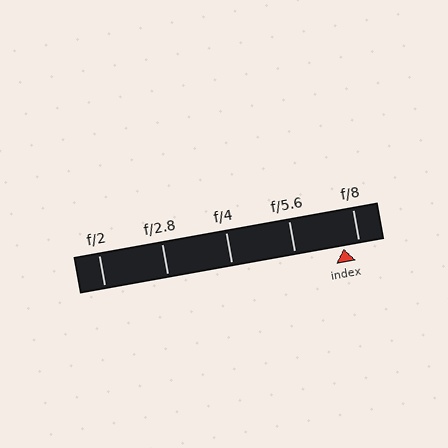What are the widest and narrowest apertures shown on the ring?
The widest aperture shown is f/2 and the narrowest is f/8.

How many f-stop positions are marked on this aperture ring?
There are 5 f-stop positions marked.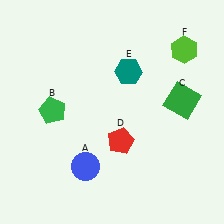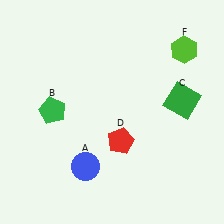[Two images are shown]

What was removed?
The teal hexagon (E) was removed in Image 2.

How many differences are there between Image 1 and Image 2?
There is 1 difference between the two images.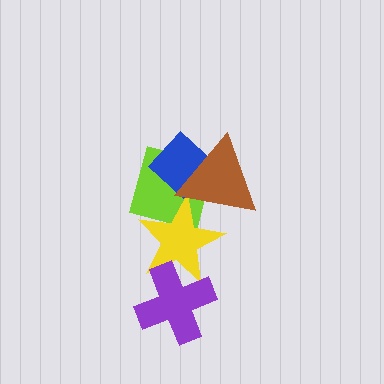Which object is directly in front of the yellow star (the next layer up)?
The purple cross is directly in front of the yellow star.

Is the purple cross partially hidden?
No, no other shape covers it.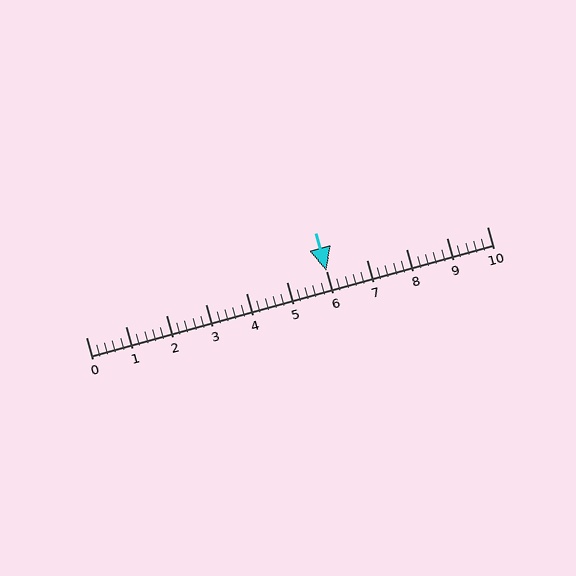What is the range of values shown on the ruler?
The ruler shows values from 0 to 10.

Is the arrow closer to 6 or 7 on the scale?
The arrow is closer to 6.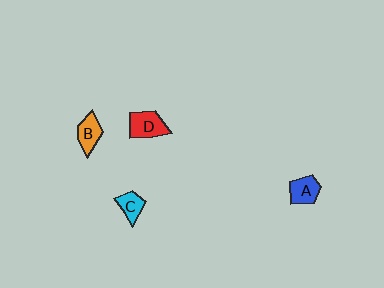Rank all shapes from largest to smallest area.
From largest to smallest: D (red), A (blue), B (orange), C (cyan).